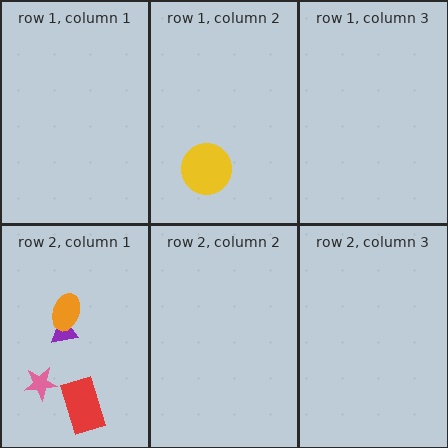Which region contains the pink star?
The row 2, column 1 region.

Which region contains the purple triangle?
The row 2, column 1 region.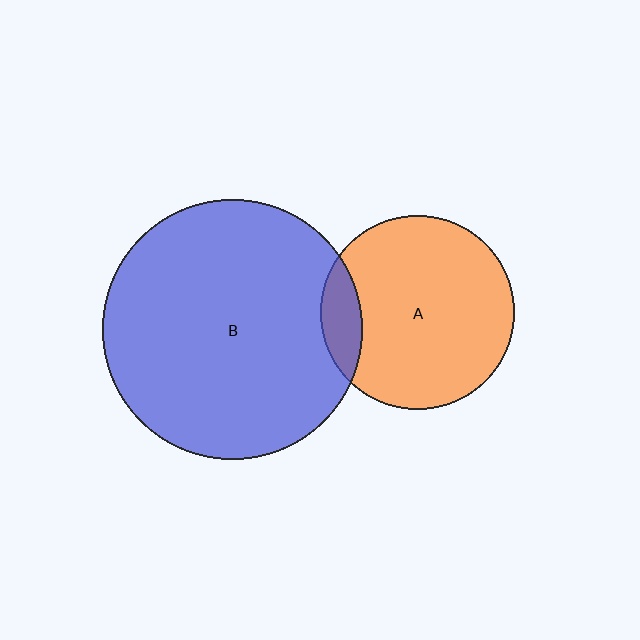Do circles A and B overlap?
Yes.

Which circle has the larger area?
Circle B (blue).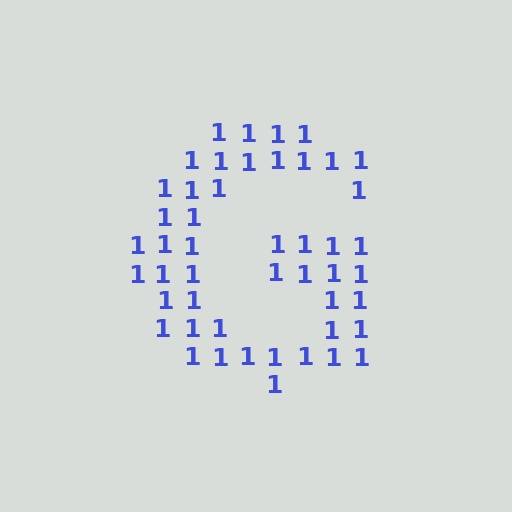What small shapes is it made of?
It is made of small digit 1's.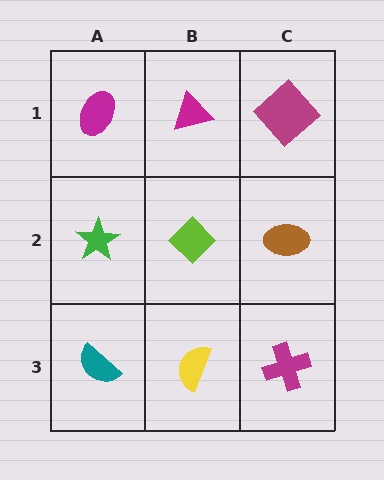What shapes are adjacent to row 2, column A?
A magenta ellipse (row 1, column A), a teal semicircle (row 3, column A), a lime diamond (row 2, column B).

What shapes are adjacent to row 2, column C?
A magenta diamond (row 1, column C), a magenta cross (row 3, column C), a lime diamond (row 2, column B).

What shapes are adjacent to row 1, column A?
A green star (row 2, column A), a magenta triangle (row 1, column B).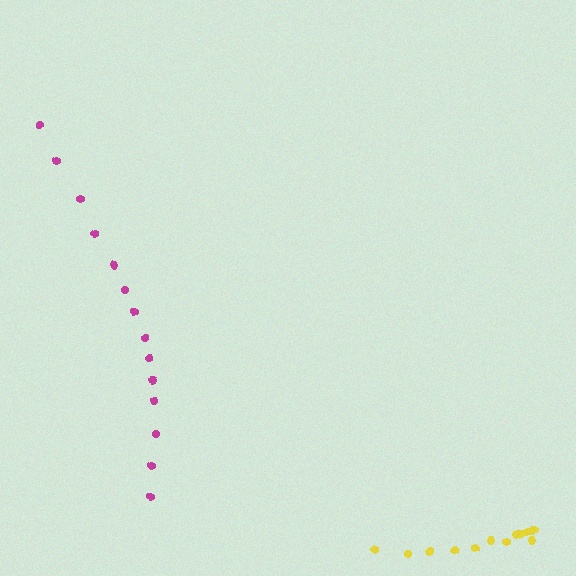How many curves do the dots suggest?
There are 2 distinct paths.